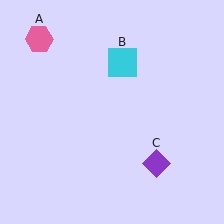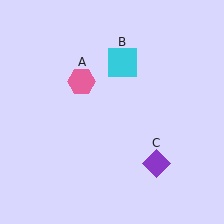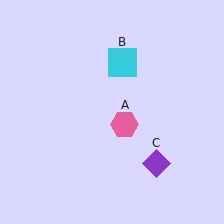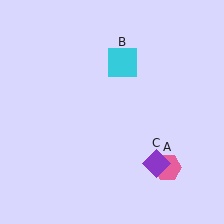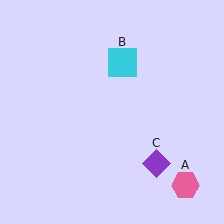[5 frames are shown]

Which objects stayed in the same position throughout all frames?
Cyan square (object B) and purple diamond (object C) remained stationary.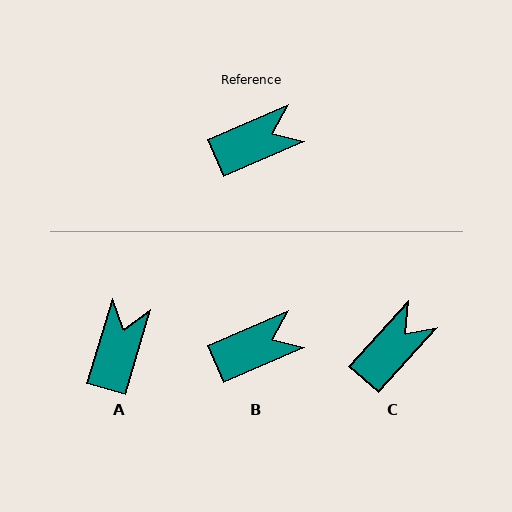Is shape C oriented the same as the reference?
No, it is off by about 25 degrees.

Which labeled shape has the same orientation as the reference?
B.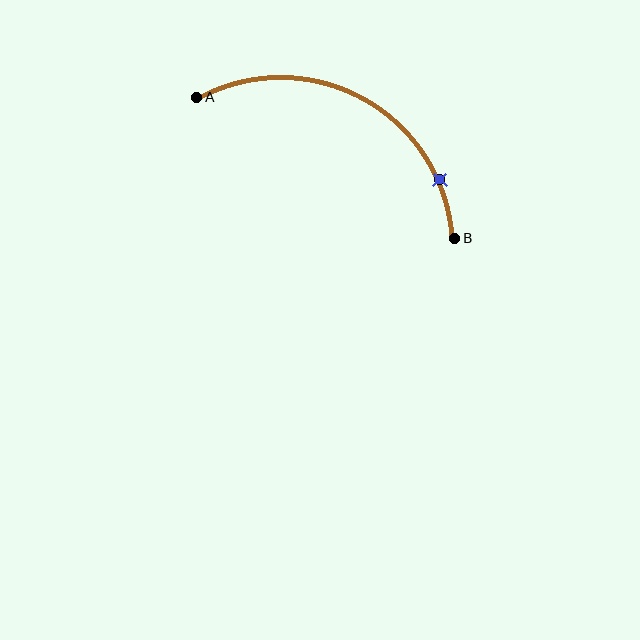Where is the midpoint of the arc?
The arc midpoint is the point on the curve farthest from the straight line joining A and B. It sits above that line.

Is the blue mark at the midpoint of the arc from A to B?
No. The blue mark lies on the arc but is closer to endpoint B. The arc midpoint would be at the point on the curve equidistant along the arc from both A and B.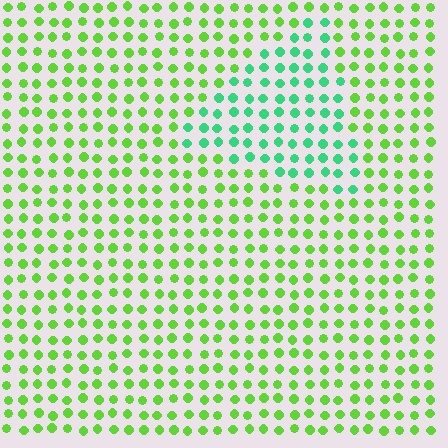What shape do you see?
I see a triangle.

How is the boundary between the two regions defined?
The boundary is defined purely by a slight shift in hue (about 43 degrees). Spacing, size, and orientation are identical on both sides.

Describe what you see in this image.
The image is filled with small lime elements in a uniform arrangement. A triangle-shaped region is visible where the elements are tinted to a slightly different hue, forming a subtle color boundary.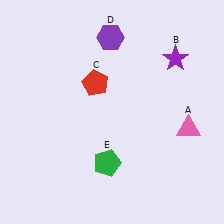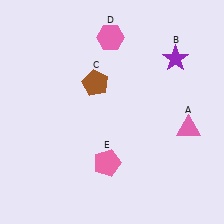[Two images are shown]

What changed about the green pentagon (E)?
In Image 1, E is green. In Image 2, it changed to pink.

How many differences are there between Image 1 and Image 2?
There are 3 differences between the two images.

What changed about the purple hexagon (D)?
In Image 1, D is purple. In Image 2, it changed to pink.